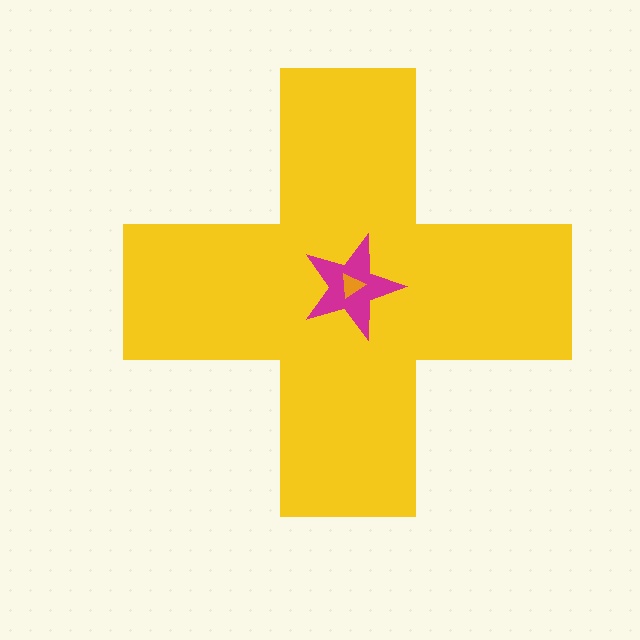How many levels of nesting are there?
3.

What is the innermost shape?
The orange triangle.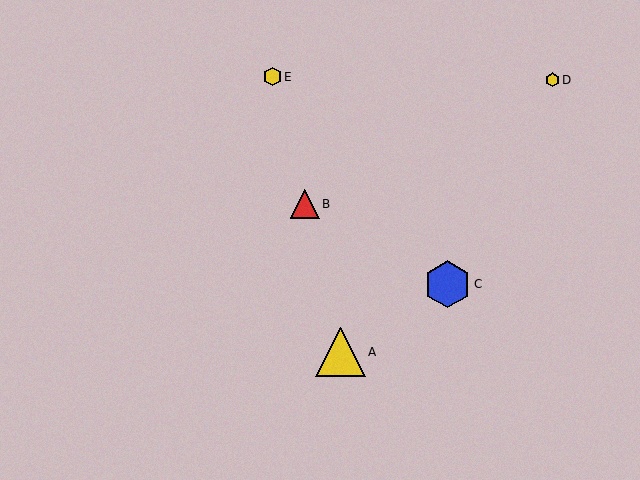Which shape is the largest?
The yellow triangle (labeled A) is the largest.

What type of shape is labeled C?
Shape C is a blue hexagon.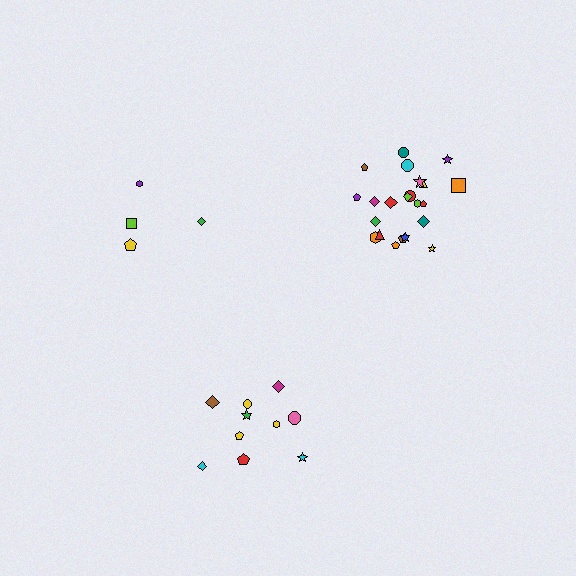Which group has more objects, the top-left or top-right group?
The top-right group.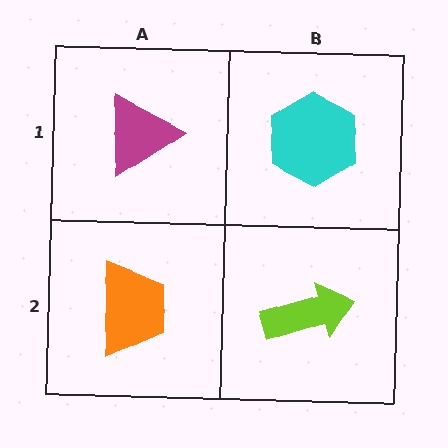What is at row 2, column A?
An orange trapezoid.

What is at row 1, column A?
A magenta triangle.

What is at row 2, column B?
A lime arrow.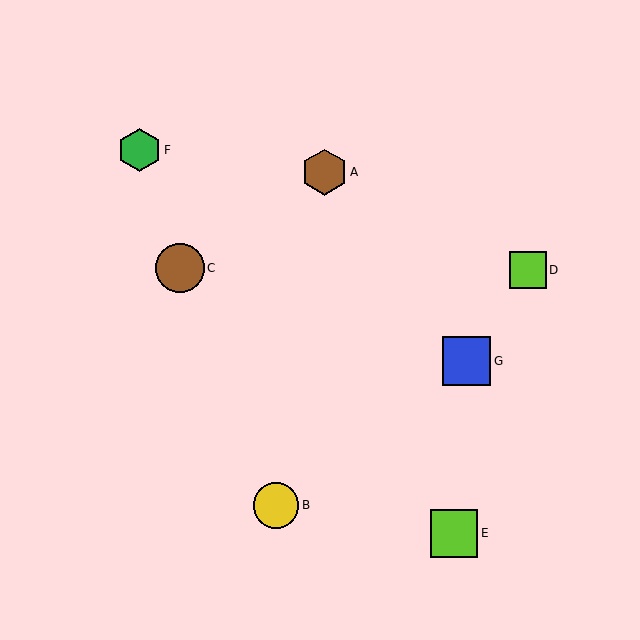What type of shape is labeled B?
Shape B is a yellow circle.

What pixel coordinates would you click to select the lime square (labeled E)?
Click at (454, 533) to select the lime square E.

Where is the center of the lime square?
The center of the lime square is at (528, 270).